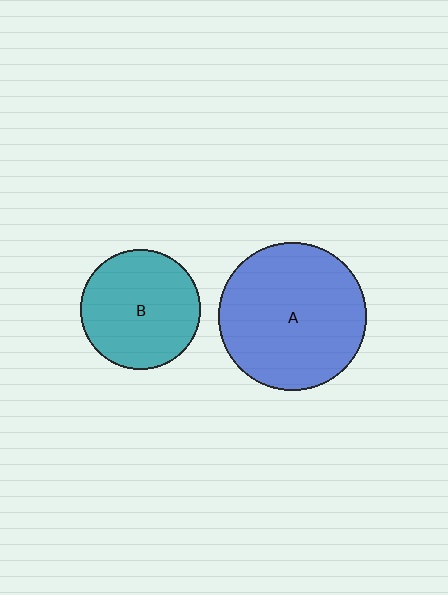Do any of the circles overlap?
No, none of the circles overlap.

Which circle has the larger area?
Circle A (blue).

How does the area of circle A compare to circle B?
Approximately 1.5 times.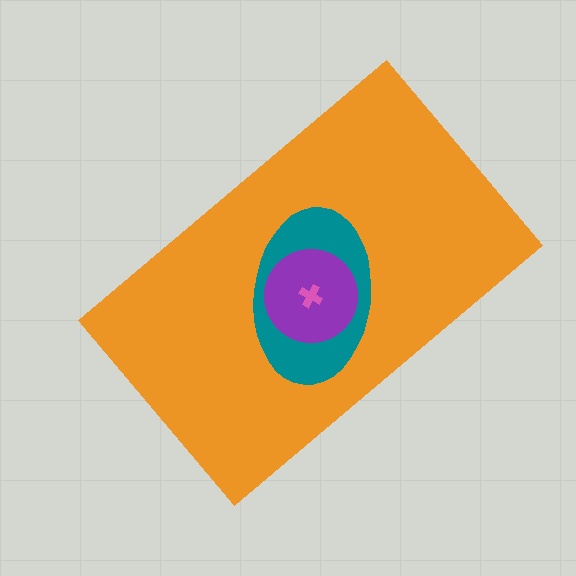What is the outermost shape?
The orange rectangle.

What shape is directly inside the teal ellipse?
The purple circle.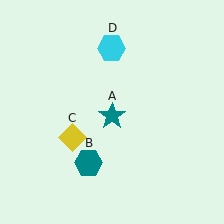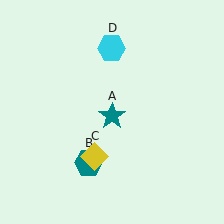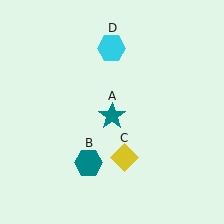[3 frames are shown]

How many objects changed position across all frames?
1 object changed position: yellow diamond (object C).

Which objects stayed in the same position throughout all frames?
Teal star (object A) and teal hexagon (object B) and cyan hexagon (object D) remained stationary.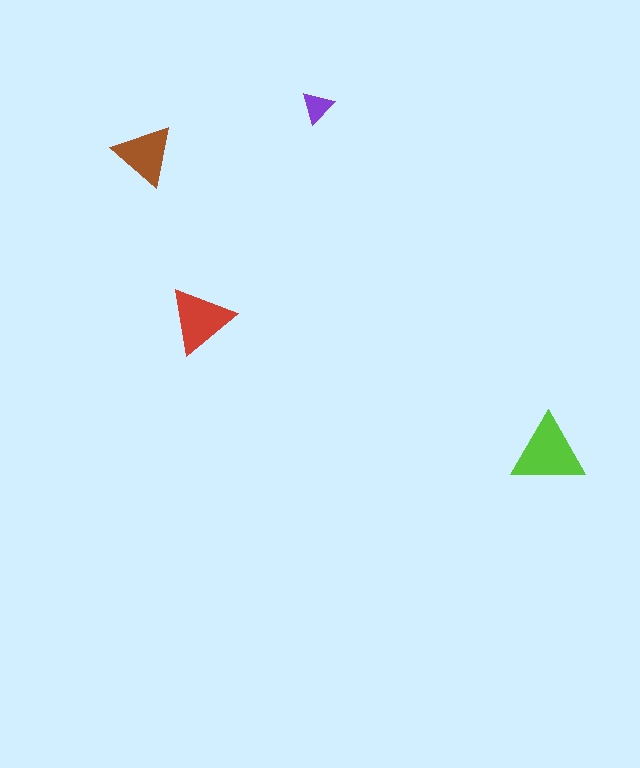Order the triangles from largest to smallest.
the lime one, the red one, the brown one, the purple one.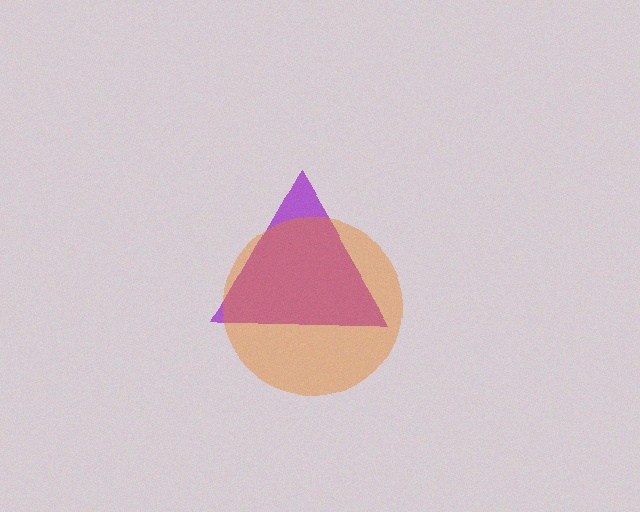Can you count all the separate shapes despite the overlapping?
Yes, there are 2 separate shapes.